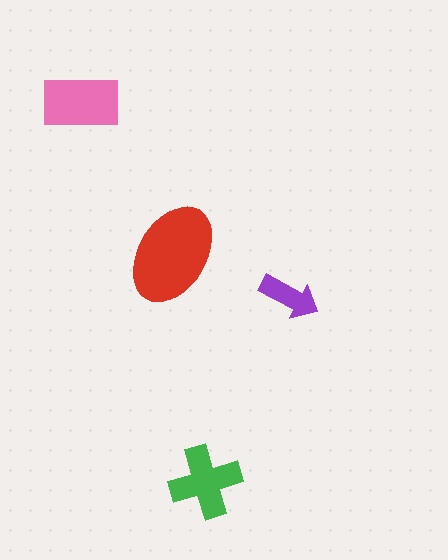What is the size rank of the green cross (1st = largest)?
3rd.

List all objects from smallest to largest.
The purple arrow, the green cross, the pink rectangle, the red ellipse.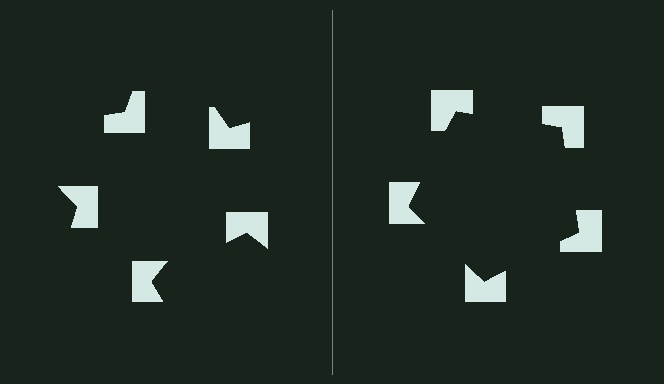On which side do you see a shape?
An illusory pentagon appears on the right side. On the left side the wedge cuts are rotated, so no coherent shape forms.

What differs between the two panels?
The notched squares are positioned identically on both sides; only the wedge orientations differ. On the right they align to a pentagon; on the left they are misaligned.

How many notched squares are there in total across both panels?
10 — 5 on each side.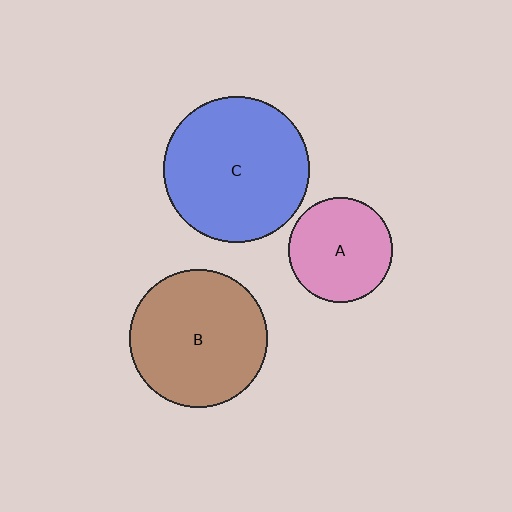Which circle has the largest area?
Circle C (blue).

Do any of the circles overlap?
No, none of the circles overlap.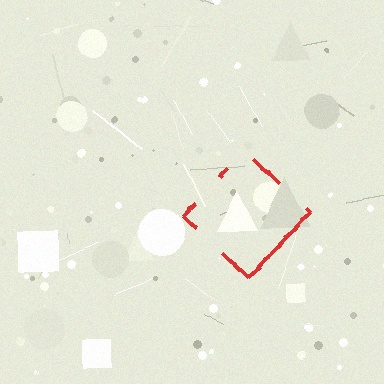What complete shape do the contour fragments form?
The contour fragments form a diamond.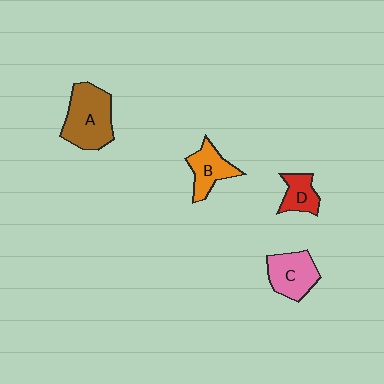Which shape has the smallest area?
Shape D (red).